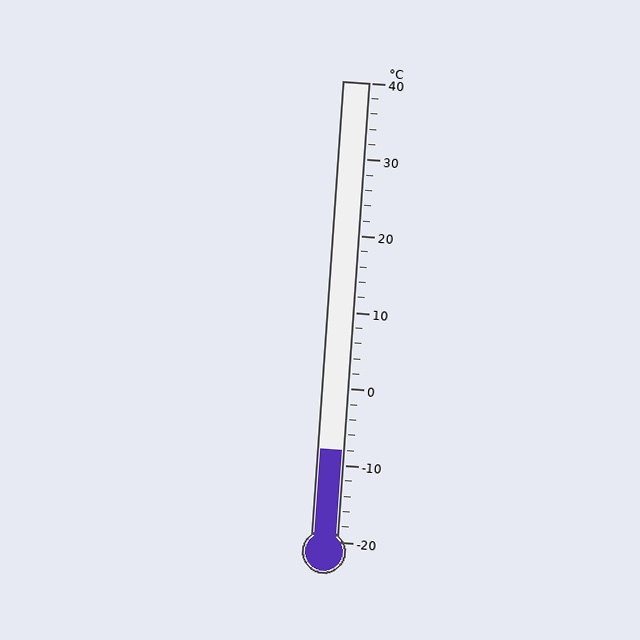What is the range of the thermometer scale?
The thermometer scale ranges from -20°C to 40°C.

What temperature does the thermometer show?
The thermometer shows approximately -8°C.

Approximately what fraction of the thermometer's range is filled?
The thermometer is filled to approximately 20% of its range.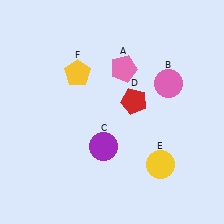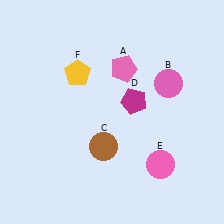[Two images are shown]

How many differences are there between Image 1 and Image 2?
There are 3 differences between the two images.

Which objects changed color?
C changed from purple to brown. D changed from red to magenta. E changed from yellow to pink.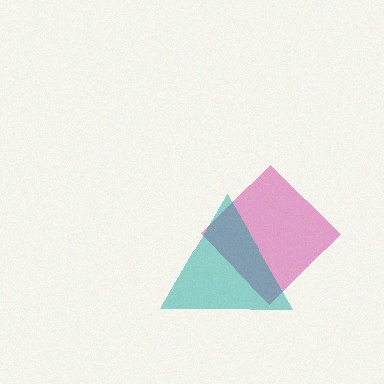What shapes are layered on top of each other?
The layered shapes are: a magenta diamond, a teal triangle.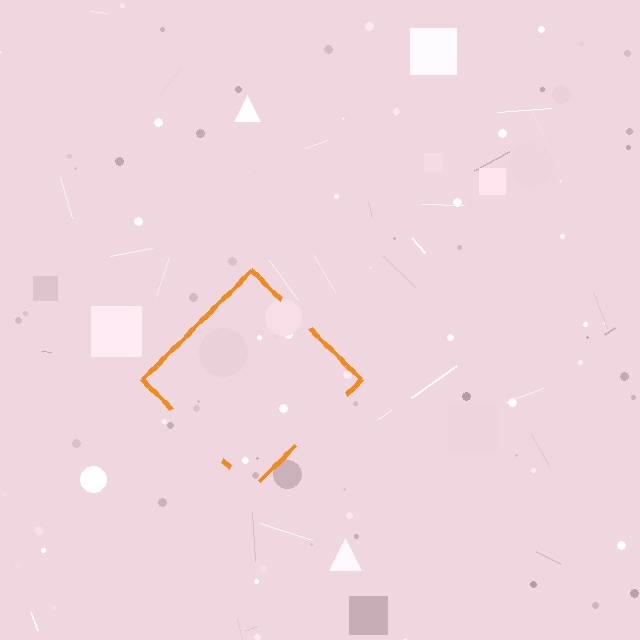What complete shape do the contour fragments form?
The contour fragments form a diamond.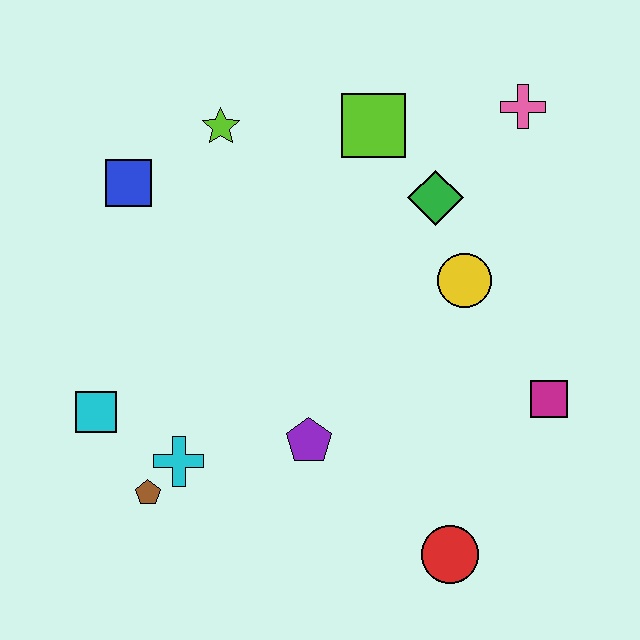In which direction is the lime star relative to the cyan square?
The lime star is above the cyan square.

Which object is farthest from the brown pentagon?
The pink cross is farthest from the brown pentagon.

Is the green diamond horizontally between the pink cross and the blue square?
Yes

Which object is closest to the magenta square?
The yellow circle is closest to the magenta square.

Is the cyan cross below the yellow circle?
Yes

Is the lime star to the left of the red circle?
Yes